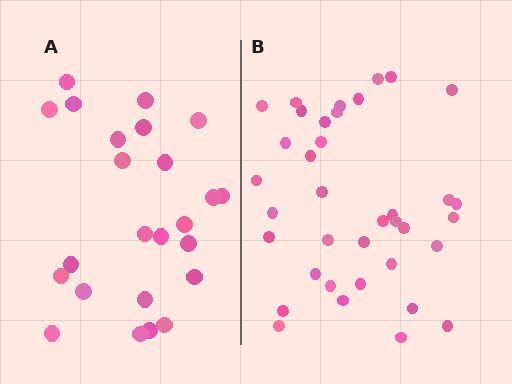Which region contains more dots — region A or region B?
Region B (the right region) has more dots.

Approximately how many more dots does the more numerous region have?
Region B has approximately 15 more dots than region A.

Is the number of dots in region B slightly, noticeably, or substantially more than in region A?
Region B has substantially more. The ratio is roughly 1.5 to 1.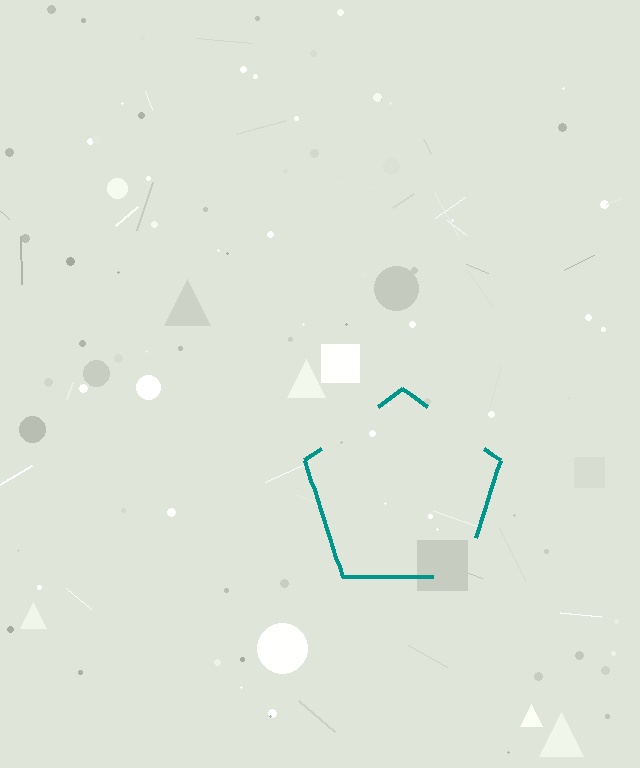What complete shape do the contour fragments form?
The contour fragments form a pentagon.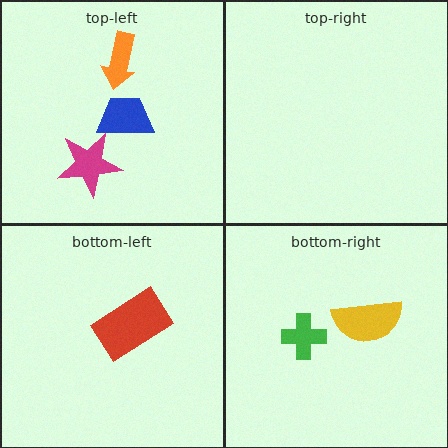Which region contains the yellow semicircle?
The bottom-right region.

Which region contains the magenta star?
The top-left region.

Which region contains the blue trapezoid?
The top-left region.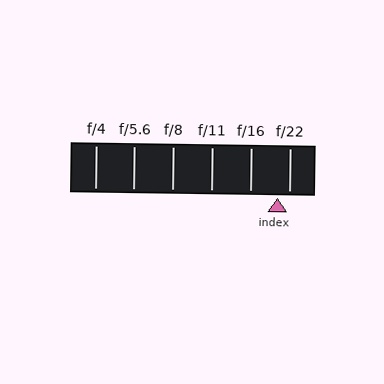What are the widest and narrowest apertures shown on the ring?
The widest aperture shown is f/4 and the narrowest is f/22.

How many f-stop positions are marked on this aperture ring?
There are 6 f-stop positions marked.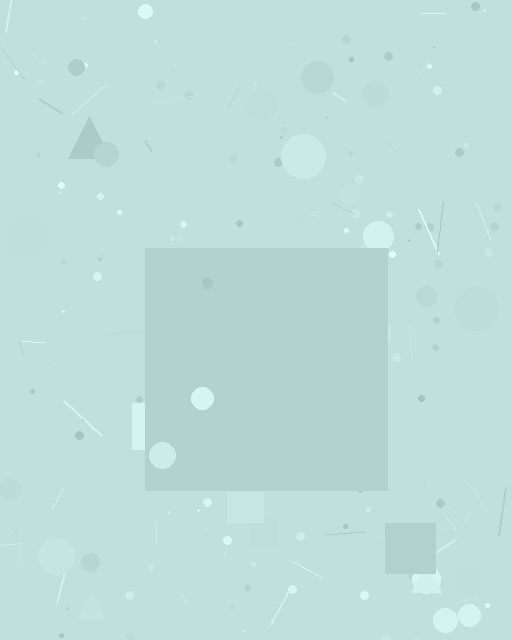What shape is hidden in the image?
A square is hidden in the image.